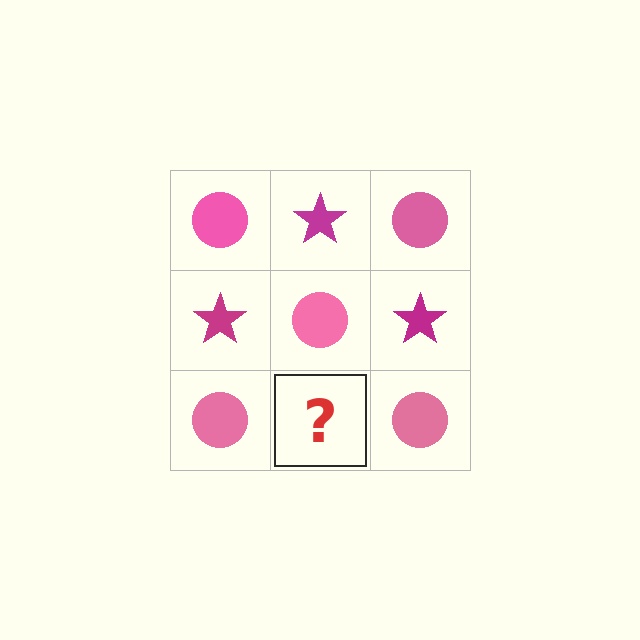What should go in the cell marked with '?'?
The missing cell should contain a magenta star.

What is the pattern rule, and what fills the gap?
The rule is that it alternates pink circle and magenta star in a checkerboard pattern. The gap should be filled with a magenta star.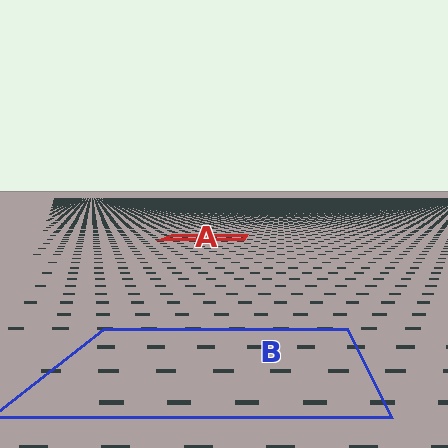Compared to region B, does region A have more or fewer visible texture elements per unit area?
Region A has more texture elements per unit area — they are packed more densely because it is farther away.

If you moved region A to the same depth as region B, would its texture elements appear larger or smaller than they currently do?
They would appear larger. At a closer depth, the same texture elements are projected at a bigger on-screen size.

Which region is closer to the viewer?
Region B is closer. The texture elements there are larger and more spread out.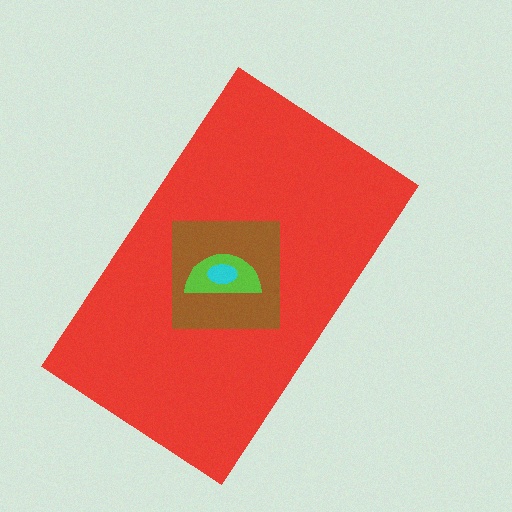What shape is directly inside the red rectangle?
The brown square.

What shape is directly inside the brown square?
The lime semicircle.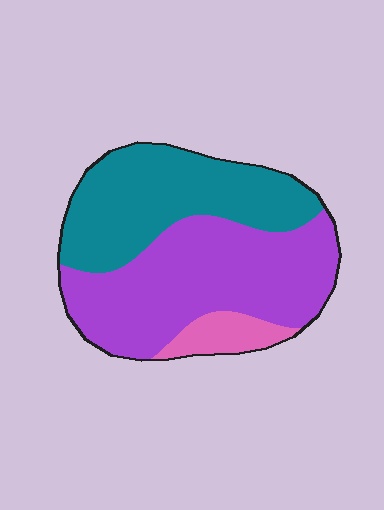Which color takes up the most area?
Purple, at roughly 50%.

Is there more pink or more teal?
Teal.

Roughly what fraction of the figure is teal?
Teal takes up about two fifths (2/5) of the figure.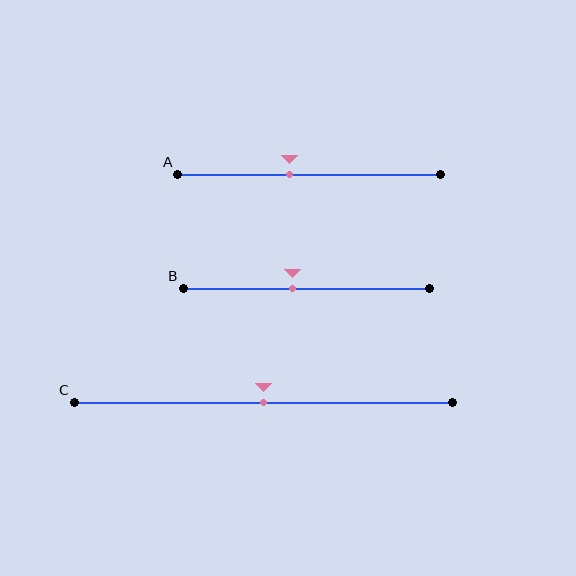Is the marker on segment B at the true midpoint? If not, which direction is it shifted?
No, the marker on segment B is shifted to the left by about 5% of the segment length.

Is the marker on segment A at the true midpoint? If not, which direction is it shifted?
No, the marker on segment A is shifted to the left by about 8% of the segment length.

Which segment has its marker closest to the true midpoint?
Segment C has its marker closest to the true midpoint.